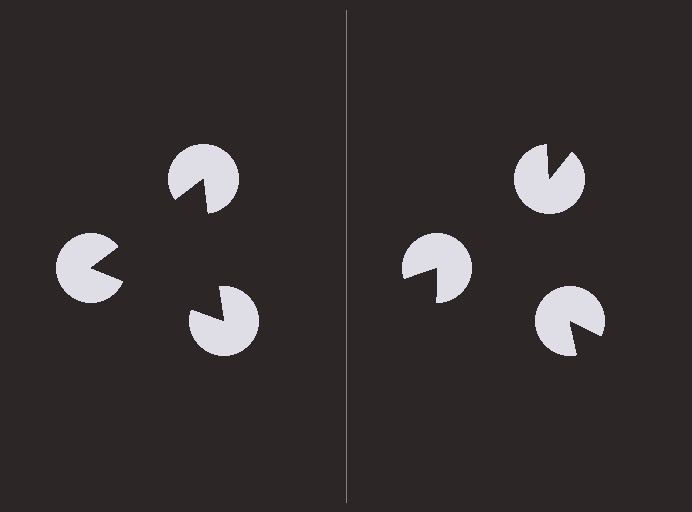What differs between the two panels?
The pac-man discs are positioned identically on both sides; only the wedge orientations differ. On the left they align to a triangle; on the right they are misaligned.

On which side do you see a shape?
An illusory triangle appears on the left side. On the right side the wedge cuts are rotated, so no coherent shape forms.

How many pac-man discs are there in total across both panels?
6 — 3 on each side.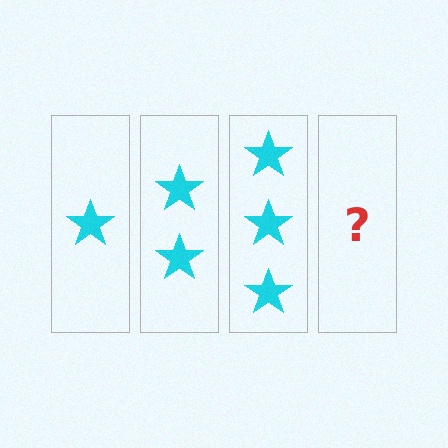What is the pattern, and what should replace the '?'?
The pattern is that each step adds one more star. The '?' should be 4 stars.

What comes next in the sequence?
The next element should be 4 stars.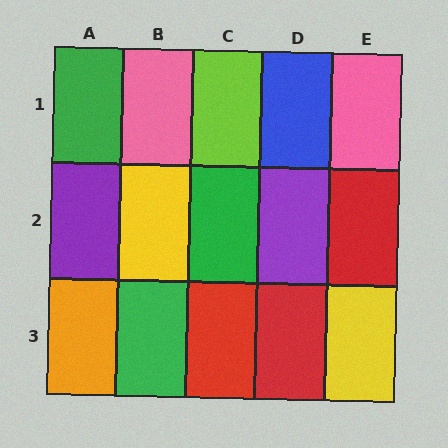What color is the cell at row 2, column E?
Red.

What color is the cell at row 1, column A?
Green.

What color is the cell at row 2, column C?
Green.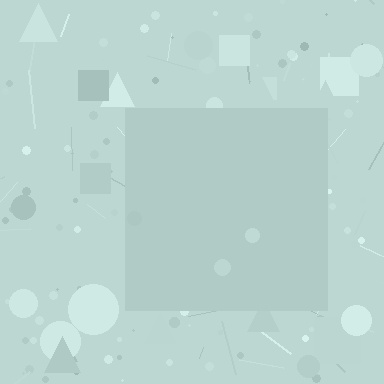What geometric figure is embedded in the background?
A square is embedded in the background.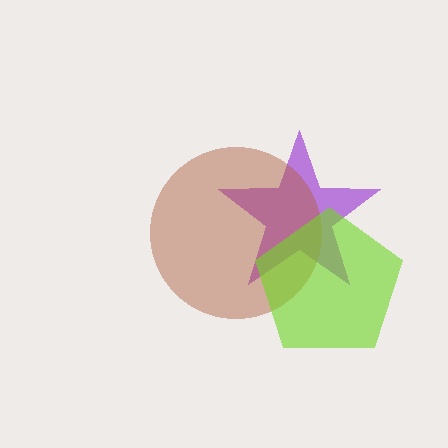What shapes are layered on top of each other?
The layered shapes are: a purple star, a brown circle, a lime pentagon.